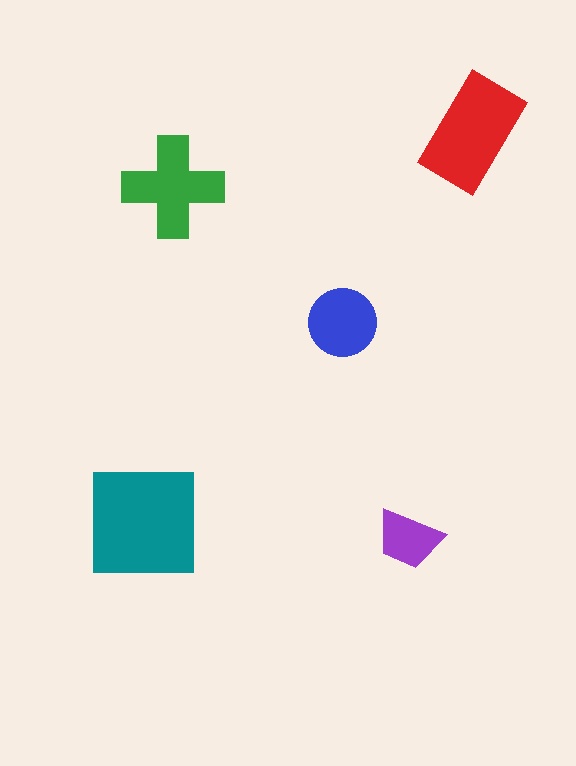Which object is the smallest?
The purple trapezoid.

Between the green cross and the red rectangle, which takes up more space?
The red rectangle.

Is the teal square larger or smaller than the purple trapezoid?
Larger.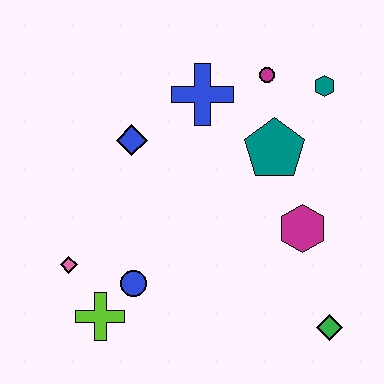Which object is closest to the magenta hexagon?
The teal pentagon is closest to the magenta hexagon.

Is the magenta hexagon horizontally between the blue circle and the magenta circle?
No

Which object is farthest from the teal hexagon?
The lime cross is farthest from the teal hexagon.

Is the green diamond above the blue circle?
No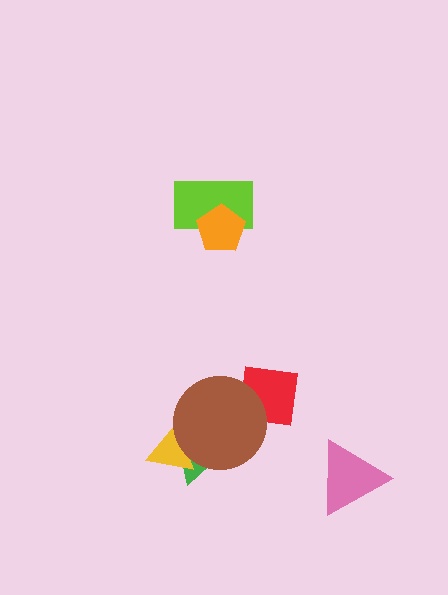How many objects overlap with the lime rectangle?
1 object overlaps with the lime rectangle.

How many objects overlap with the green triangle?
2 objects overlap with the green triangle.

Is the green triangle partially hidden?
Yes, it is partially covered by another shape.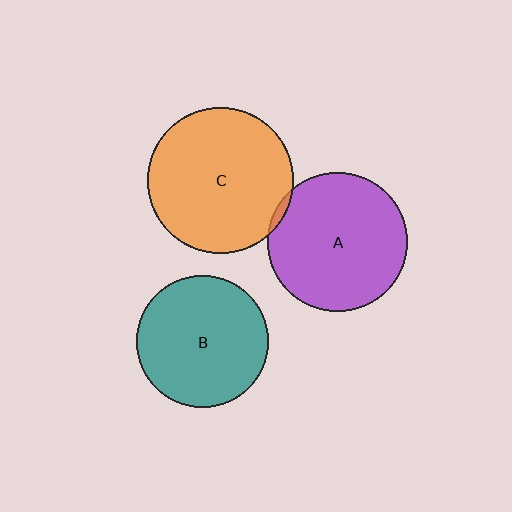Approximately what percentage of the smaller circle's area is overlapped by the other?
Approximately 5%.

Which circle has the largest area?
Circle C (orange).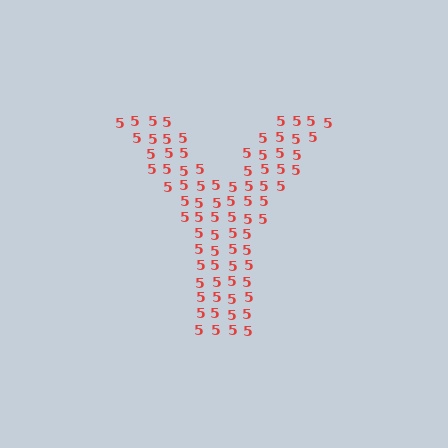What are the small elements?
The small elements are digit 5's.